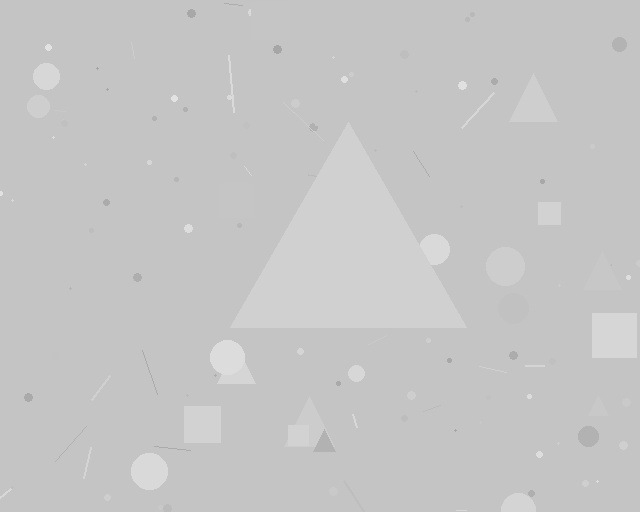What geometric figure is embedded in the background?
A triangle is embedded in the background.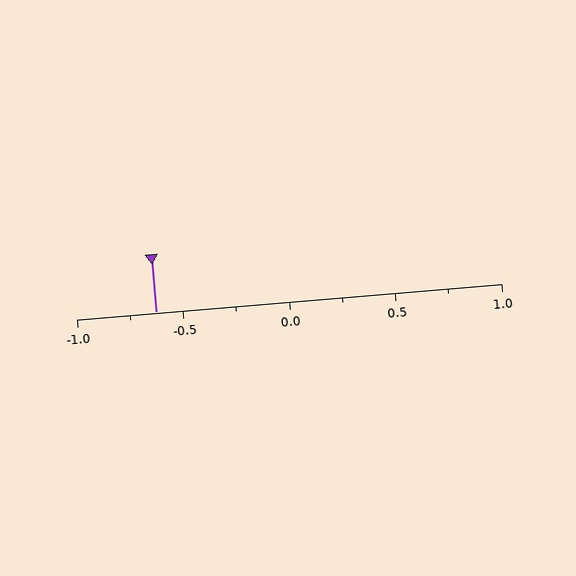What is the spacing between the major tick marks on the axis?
The major ticks are spaced 0.5 apart.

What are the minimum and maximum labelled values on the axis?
The axis runs from -1.0 to 1.0.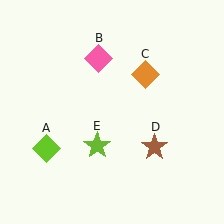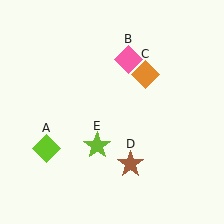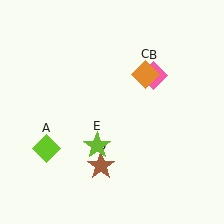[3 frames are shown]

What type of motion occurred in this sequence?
The pink diamond (object B), brown star (object D) rotated clockwise around the center of the scene.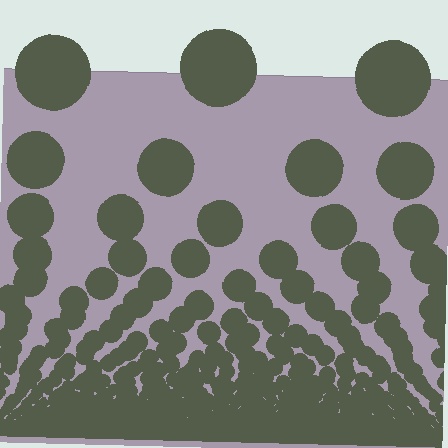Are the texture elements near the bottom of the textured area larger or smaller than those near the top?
Smaller. The gradient is inverted — elements near the bottom are smaller and denser.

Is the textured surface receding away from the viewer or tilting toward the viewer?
The surface appears to tilt toward the viewer. Texture elements get larger and sparser toward the top.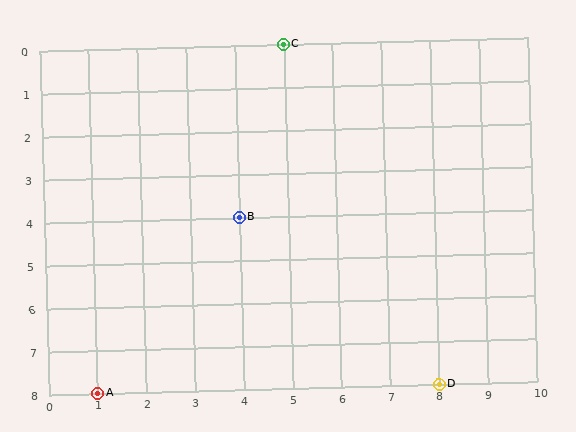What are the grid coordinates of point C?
Point C is at grid coordinates (5, 0).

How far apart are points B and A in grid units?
Points B and A are 3 columns and 4 rows apart (about 5.0 grid units diagonally).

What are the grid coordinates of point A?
Point A is at grid coordinates (1, 8).